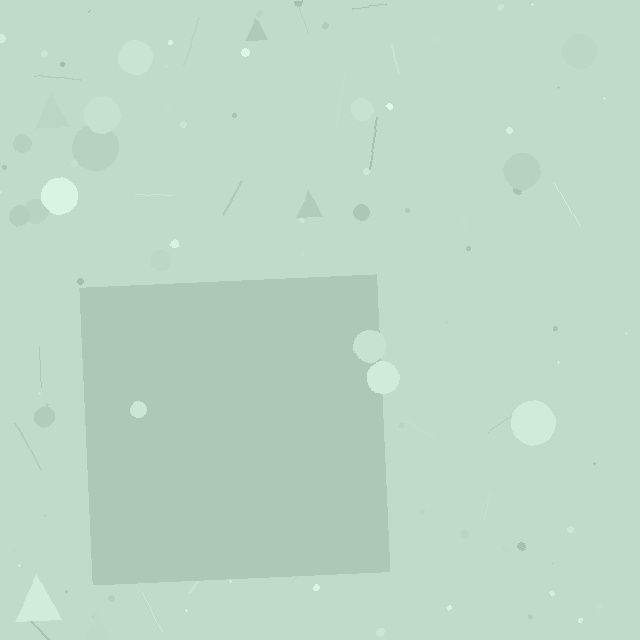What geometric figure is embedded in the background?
A square is embedded in the background.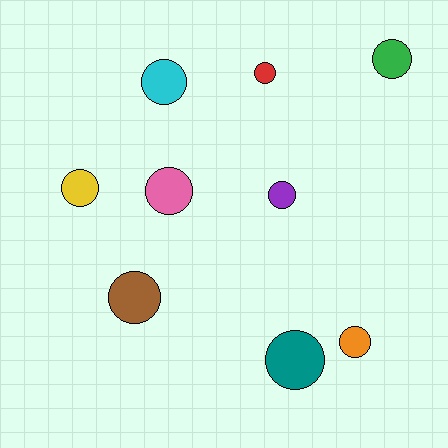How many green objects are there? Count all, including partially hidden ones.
There is 1 green object.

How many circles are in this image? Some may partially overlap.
There are 9 circles.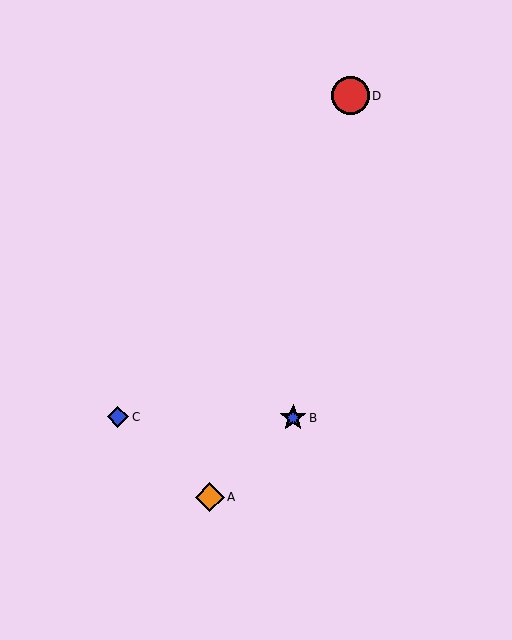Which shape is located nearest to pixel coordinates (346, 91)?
The red circle (labeled D) at (351, 96) is nearest to that location.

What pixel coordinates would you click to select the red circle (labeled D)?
Click at (351, 96) to select the red circle D.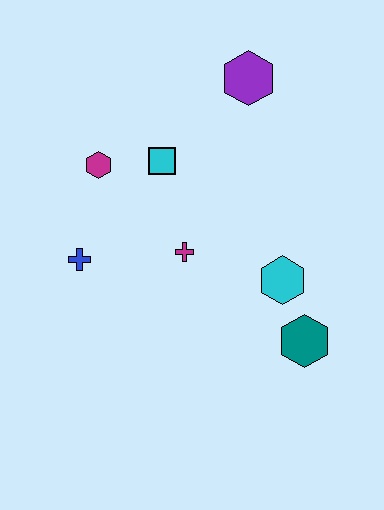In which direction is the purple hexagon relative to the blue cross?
The purple hexagon is above the blue cross.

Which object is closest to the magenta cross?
The cyan square is closest to the magenta cross.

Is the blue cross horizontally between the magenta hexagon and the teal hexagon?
No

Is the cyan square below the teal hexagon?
No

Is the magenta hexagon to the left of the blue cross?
No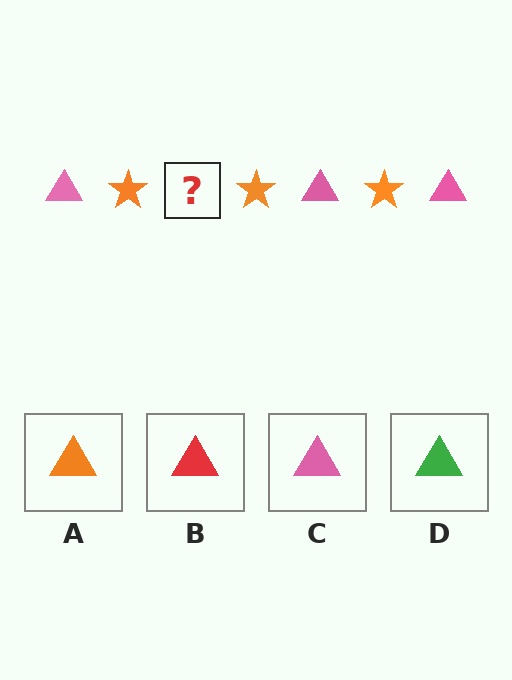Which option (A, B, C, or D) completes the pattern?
C.